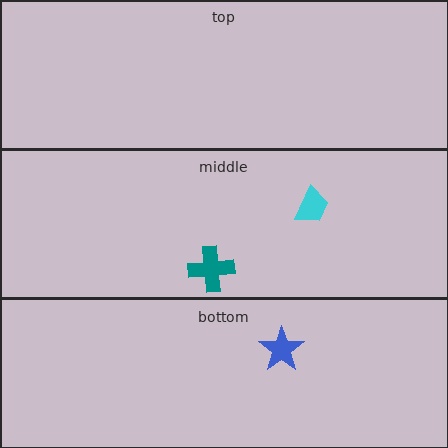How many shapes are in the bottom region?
1.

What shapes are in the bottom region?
The blue star.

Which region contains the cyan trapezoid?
The middle region.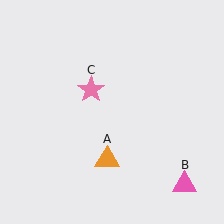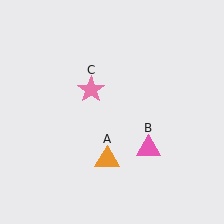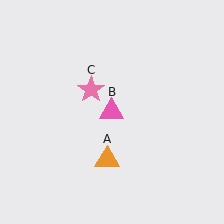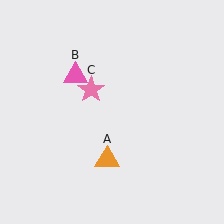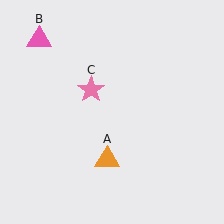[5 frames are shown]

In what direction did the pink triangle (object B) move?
The pink triangle (object B) moved up and to the left.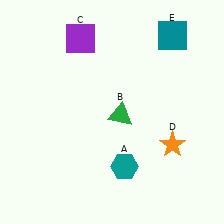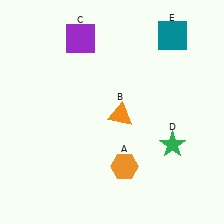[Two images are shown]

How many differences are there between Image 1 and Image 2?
There are 3 differences between the two images.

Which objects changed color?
A changed from teal to orange. B changed from green to orange. D changed from orange to green.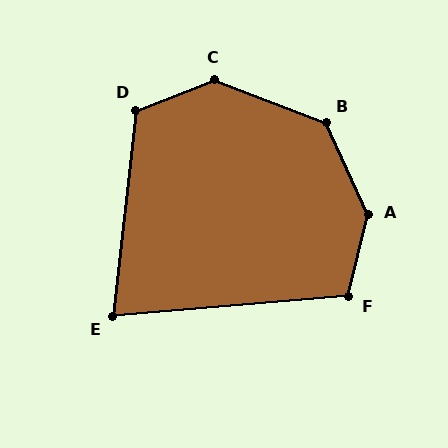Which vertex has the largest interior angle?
A, at approximately 143 degrees.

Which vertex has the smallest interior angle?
E, at approximately 79 degrees.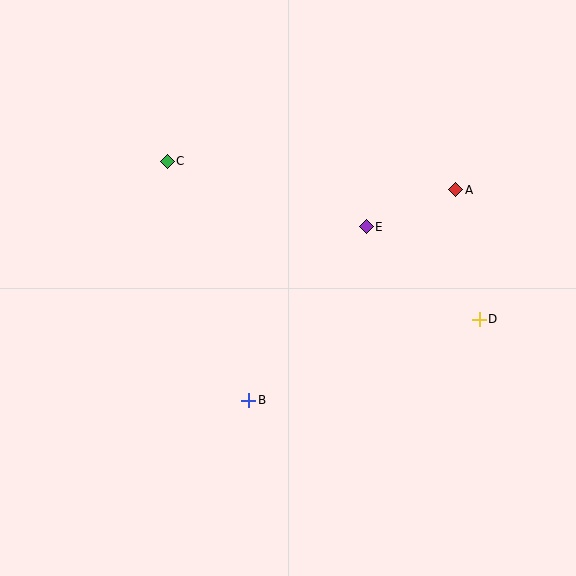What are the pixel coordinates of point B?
Point B is at (249, 400).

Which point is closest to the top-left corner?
Point C is closest to the top-left corner.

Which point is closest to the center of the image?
Point E at (366, 227) is closest to the center.